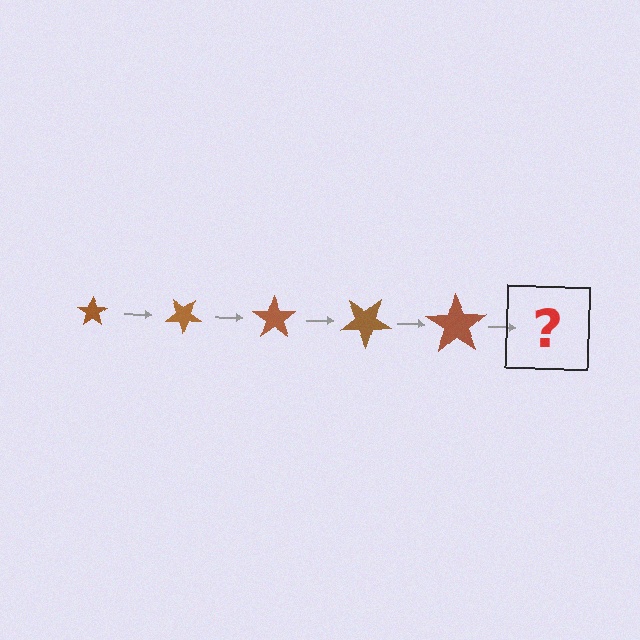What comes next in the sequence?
The next element should be a star, larger than the previous one and rotated 175 degrees from the start.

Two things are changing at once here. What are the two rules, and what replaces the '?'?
The two rules are that the star grows larger each step and it rotates 35 degrees each step. The '?' should be a star, larger than the previous one and rotated 175 degrees from the start.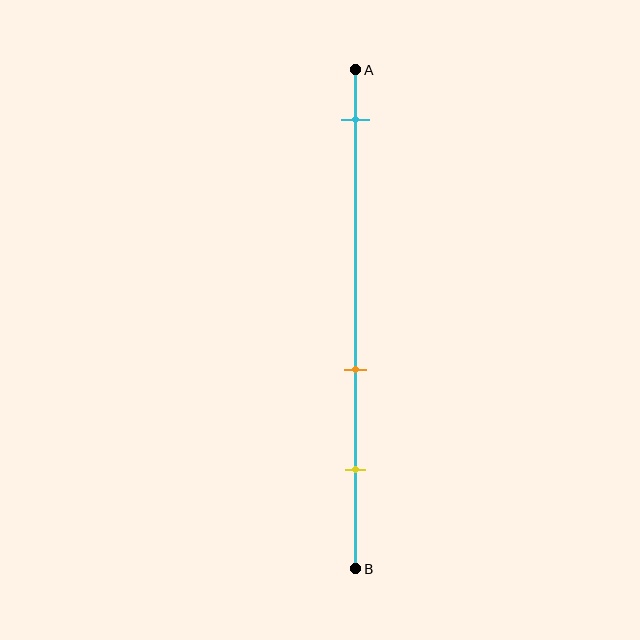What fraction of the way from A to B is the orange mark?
The orange mark is approximately 60% (0.6) of the way from A to B.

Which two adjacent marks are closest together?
The orange and yellow marks are the closest adjacent pair.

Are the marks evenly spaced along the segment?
No, the marks are not evenly spaced.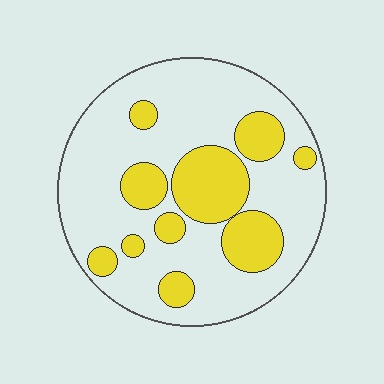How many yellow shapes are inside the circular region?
10.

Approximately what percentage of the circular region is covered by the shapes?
Approximately 30%.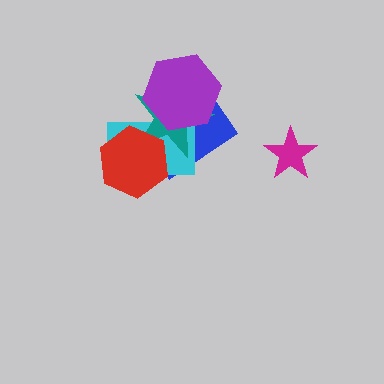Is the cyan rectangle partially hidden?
Yes, it is partially covered by another shape.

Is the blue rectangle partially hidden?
Yes, it is partially covered by another shape.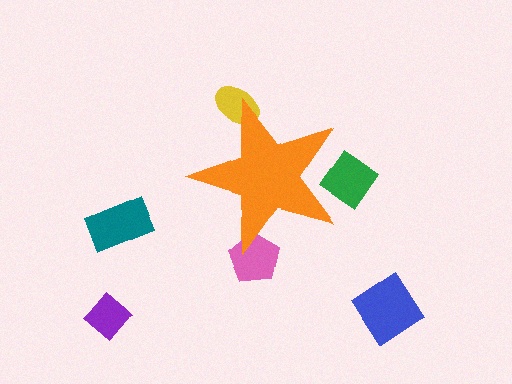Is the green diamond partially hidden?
Yes, the green diamond is partially hidden behind the orange star.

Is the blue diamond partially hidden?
No, the blue diamond is fully visible.